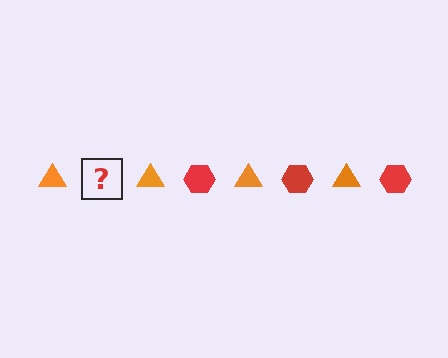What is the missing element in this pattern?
The missing element is a red hexagon.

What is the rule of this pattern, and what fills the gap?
The rule is that the pattern alternates between orange triangle and red hexagon. The gap should be filled with a red hexagon.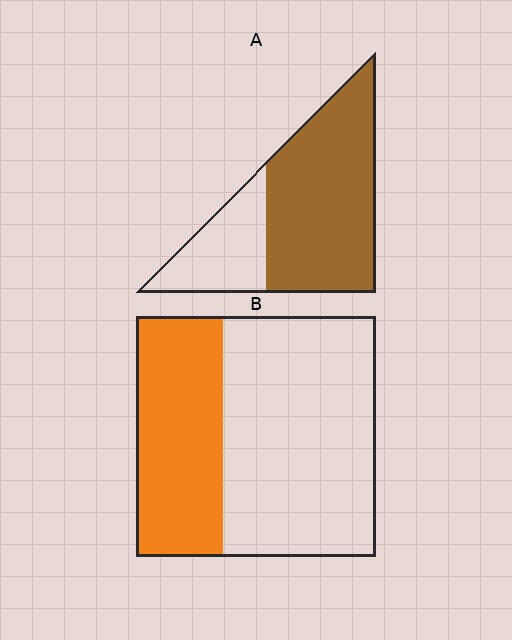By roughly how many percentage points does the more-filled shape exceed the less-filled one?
By roughly 35 percentage points (A over B).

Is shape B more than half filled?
No.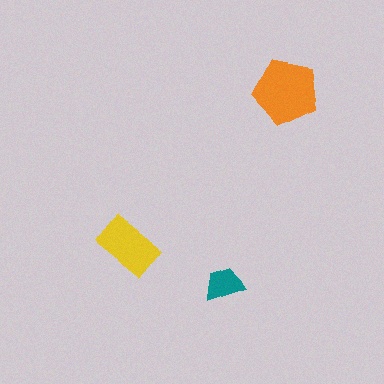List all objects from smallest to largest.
The teal trapezoid, the yellow rectangle, the orange pentagon.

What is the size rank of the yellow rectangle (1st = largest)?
2nd.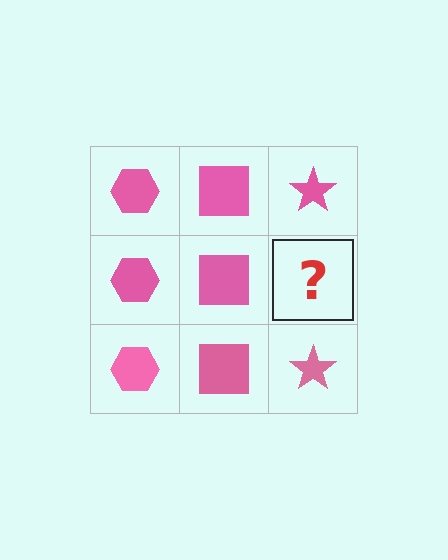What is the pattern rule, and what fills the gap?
The rule is that each column has a consistent shape. The gap should be filled with a pink star.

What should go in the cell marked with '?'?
The missing cell should contain a pink star.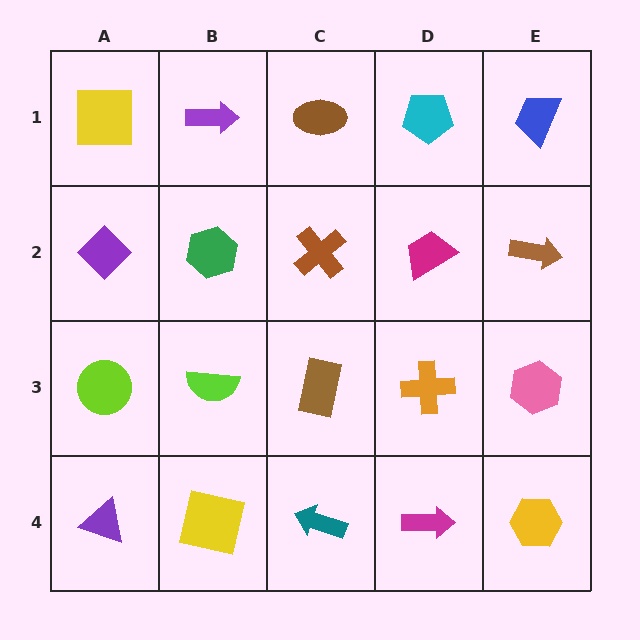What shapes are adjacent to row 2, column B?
A purple arrow (row 1, column B), a lime semicircle (row 3, column B), a purple diamond (row 2, column A), a brown cross (row 2, column C).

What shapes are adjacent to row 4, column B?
A lime semicircle (row 3, column B), a purple triangle (row 4, column A), a teal arrow (row 4, column C).